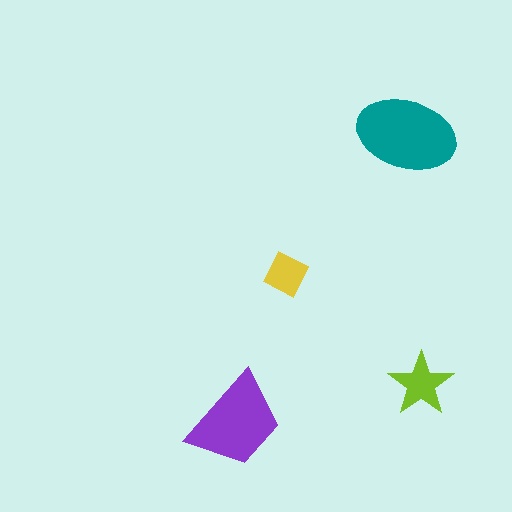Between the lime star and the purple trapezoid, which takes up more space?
The purple trapezoid.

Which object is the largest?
The teal ellipse.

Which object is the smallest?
The yellow diamond.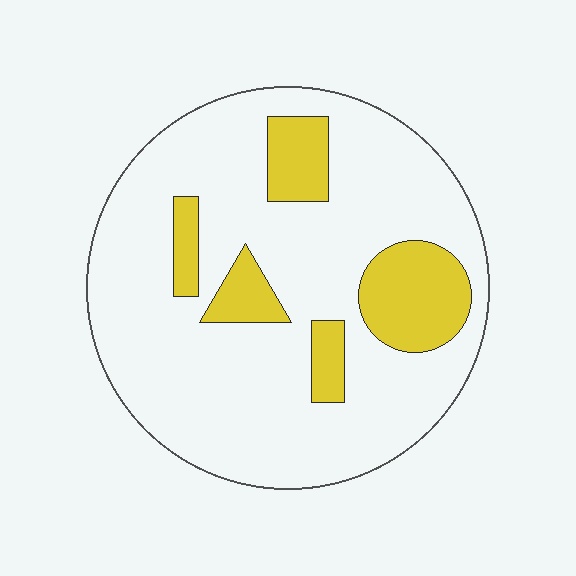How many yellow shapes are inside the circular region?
5.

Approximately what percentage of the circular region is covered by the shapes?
Approximately 20%.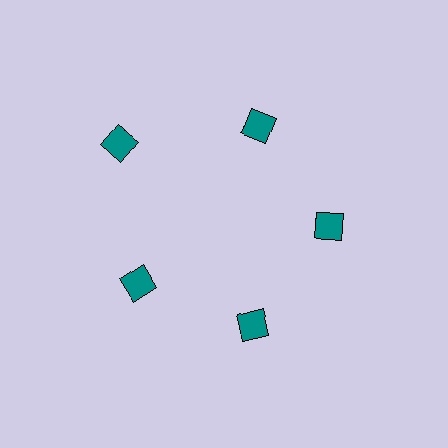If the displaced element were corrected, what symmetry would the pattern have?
It would have 5-fold rotational symmetry — the pattern would map onto itself every 72 degrees.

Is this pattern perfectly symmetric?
No. The 5 teal squares are arranged in a ring, but one element near the 10 o'clock position is pushed outward from the center, breaking the 5-fold rotational symmetry.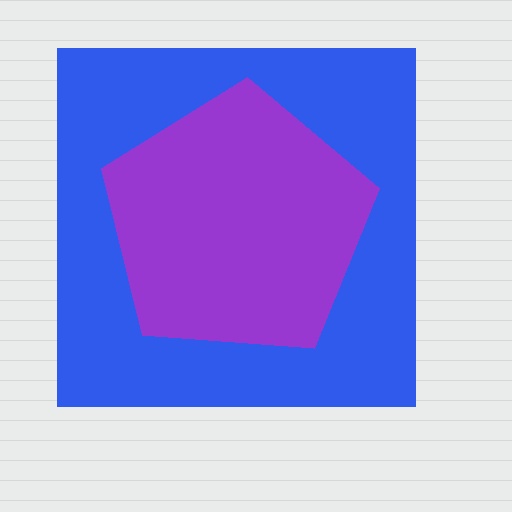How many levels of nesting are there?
2.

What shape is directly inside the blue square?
The purple pentagon.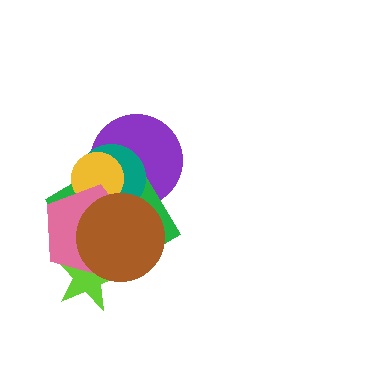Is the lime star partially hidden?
Yes, it is partially covered by another shape.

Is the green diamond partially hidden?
Yes, it is partially covered by another shape.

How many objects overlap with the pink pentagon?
5 objects overlap with the pink pentagon.